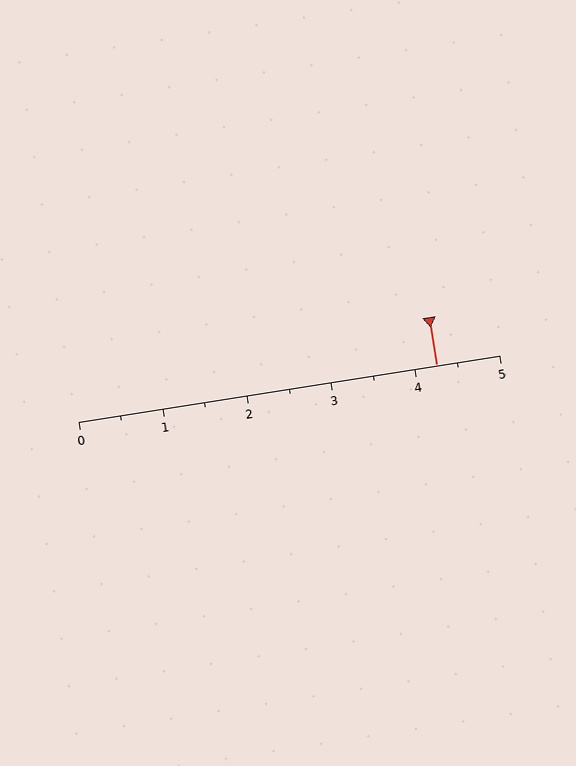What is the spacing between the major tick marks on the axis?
The major ticks are spaced 1 apart.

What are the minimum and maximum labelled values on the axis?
The axis runs from 0 to 5.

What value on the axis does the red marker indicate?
The marker indicates approximately 4.2.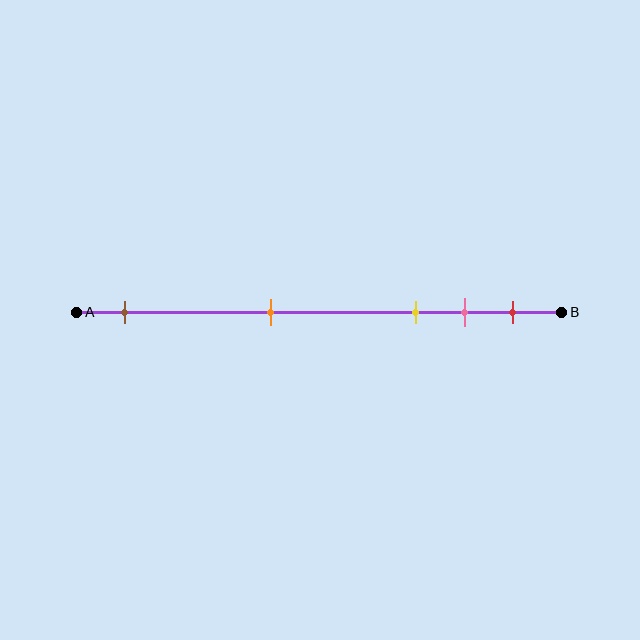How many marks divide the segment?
There are 5 marks dividing the segment.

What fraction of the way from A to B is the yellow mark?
The yellow mark is approximately 70% (0.7) of the way from A to B.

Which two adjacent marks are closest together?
The pink and red marks are the closest adjacent pair.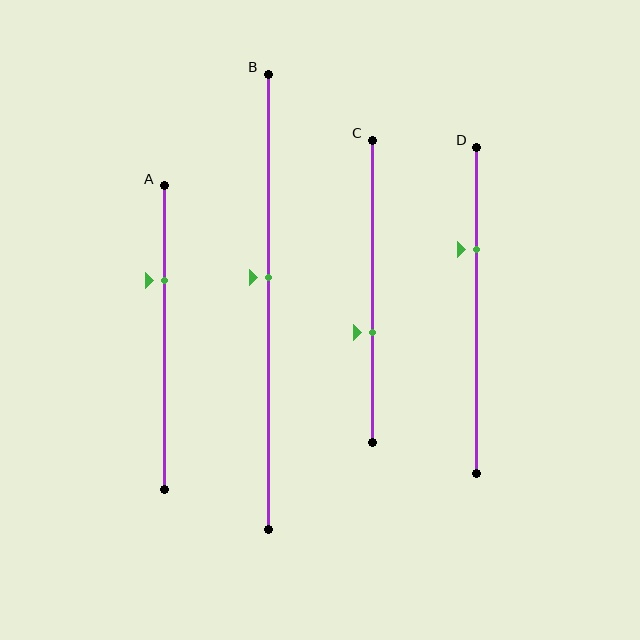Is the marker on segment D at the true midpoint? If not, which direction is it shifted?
No, the marker on segment D is shifted upward by about 19% of the segment length.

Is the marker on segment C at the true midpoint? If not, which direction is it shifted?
No, the marker on segment C is shifted downward by about 14% of the segment length.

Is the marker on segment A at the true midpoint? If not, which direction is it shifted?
No, the marker on segment A is shifted upward by about 19% of the segment length.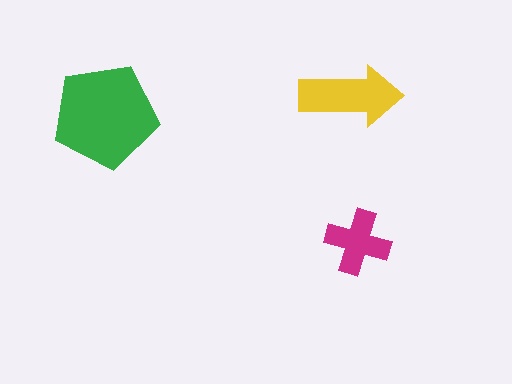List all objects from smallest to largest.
The magenta cross, the yellow arrow, the green pentagon.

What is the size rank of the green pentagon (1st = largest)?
1st.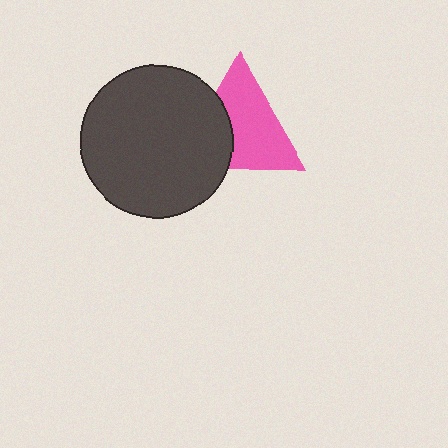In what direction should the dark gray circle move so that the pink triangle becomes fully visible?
The dark gray circle should move left. That is the shortest direction to clear the overlap and leave the pink triangle fully visible.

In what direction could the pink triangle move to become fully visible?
The pink triangle could move right. That would shift it out from behind the dark gray circle entirely.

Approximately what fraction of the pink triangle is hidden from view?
Roughly 35% of the pink triangle is hidden behind the dark gray circle.